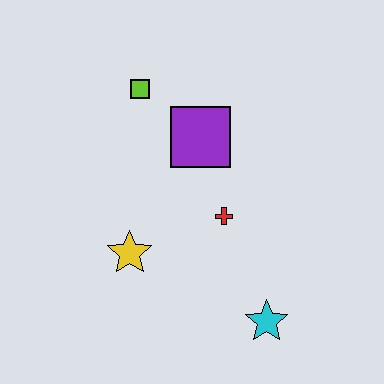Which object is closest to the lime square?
The purple square is closest to the lime square.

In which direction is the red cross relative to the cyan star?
The red cross is above the cyan star.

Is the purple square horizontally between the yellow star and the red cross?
Yes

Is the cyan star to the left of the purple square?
No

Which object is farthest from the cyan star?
The lime square is farthest from the cyan star.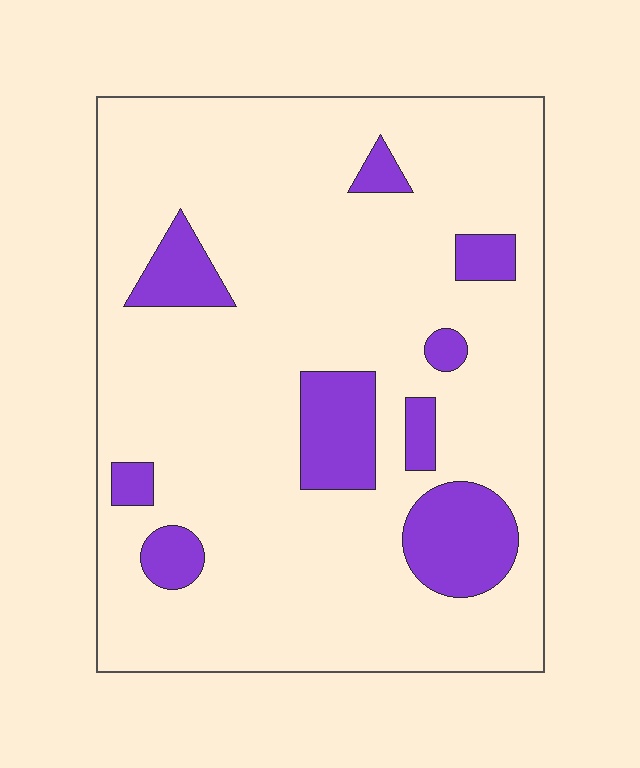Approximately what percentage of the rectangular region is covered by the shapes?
Approximately 15%.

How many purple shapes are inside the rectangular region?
9.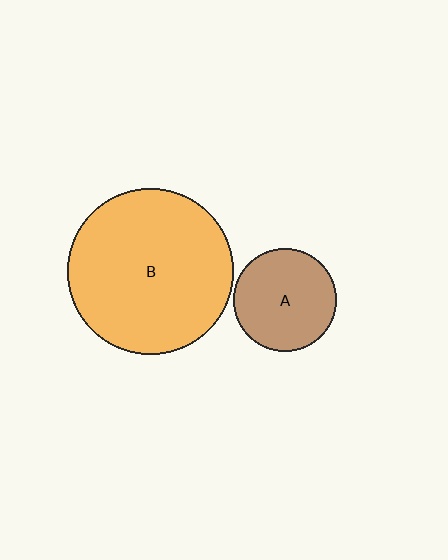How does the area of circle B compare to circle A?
Approximately 2.6 times.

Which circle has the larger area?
Circle B (orange).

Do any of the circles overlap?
No, none of the circles overlap.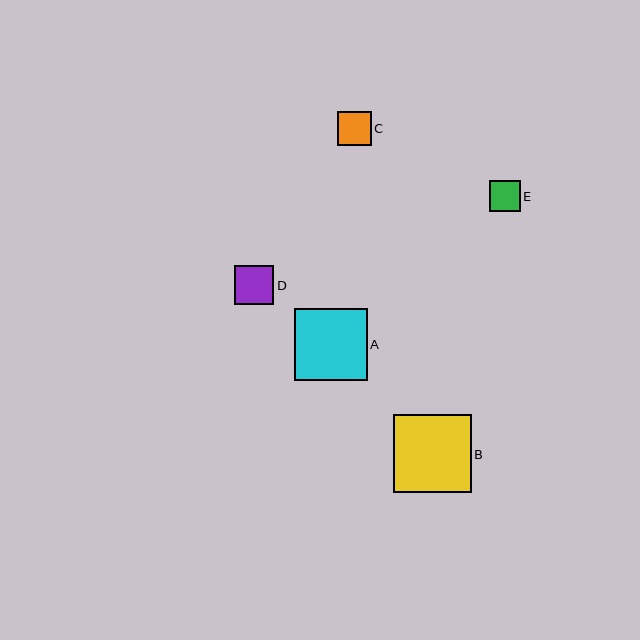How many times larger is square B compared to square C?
Square B is approximately 2.3 times the size of square C.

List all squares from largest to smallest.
From largest to smallest: B, A, D, C, E.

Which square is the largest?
Square B is the largest with a size of approximately 78 pixels.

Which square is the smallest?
Square E is the smallest with a size of approximately 31 pixels.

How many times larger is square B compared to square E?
Square B is approximately 2.5 times the size of square E.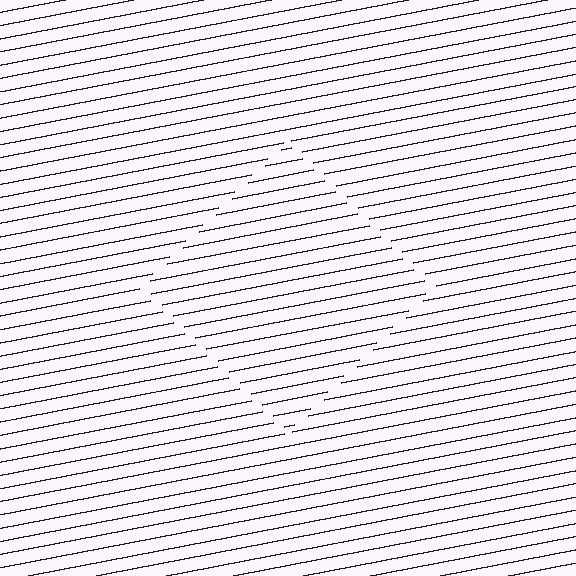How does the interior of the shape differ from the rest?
The interior of the shape contains the same grating, shifted by half a period — the contour is defined by the phase discontinuity where line-ends from the inner and outer gratings abut.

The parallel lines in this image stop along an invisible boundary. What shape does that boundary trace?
An illusory square. The interior of the shape contains the same grating, shifted by half a period — the contour is defined by the phase discontinuity where line-ends from the inner and outer gratings abut.